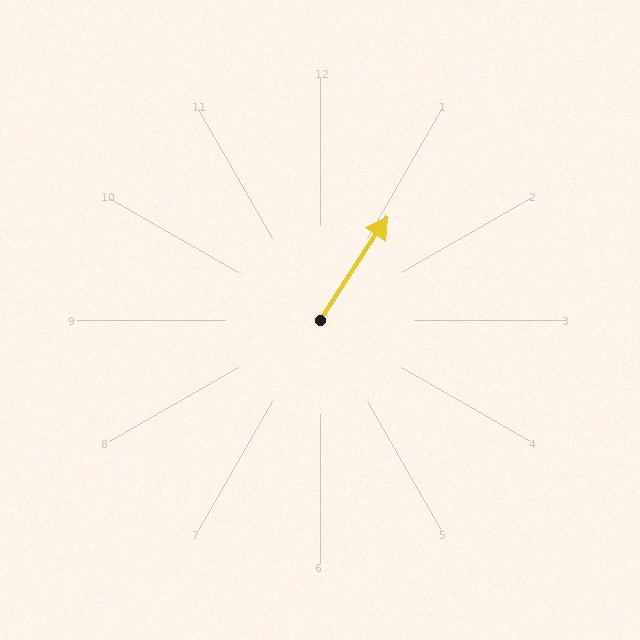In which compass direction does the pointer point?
Northeast.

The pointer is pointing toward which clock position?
Roughly 1 o'clock.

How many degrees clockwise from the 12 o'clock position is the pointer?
Approximately 33 degrees.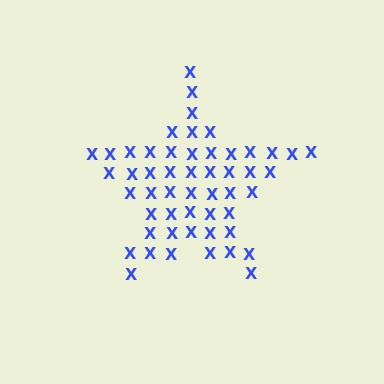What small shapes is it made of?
It is made of small letter X's.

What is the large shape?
The large shape is a star.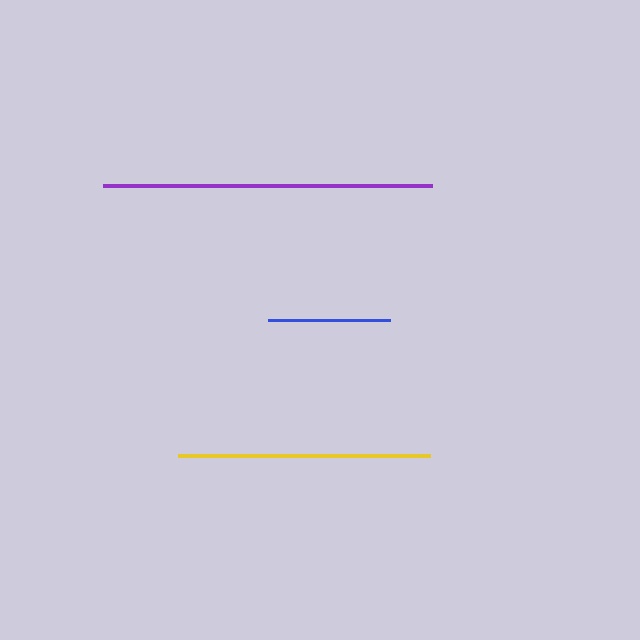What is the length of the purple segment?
The purple segment is approximately 329 pixels long.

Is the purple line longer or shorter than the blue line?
The purple line is longer than the blue line.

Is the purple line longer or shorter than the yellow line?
The purple line is longer than the yellow line.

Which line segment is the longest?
The purple line is the longest at approximately 329 pixels.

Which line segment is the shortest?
The blue line is the shortest at approximately 122 pixels.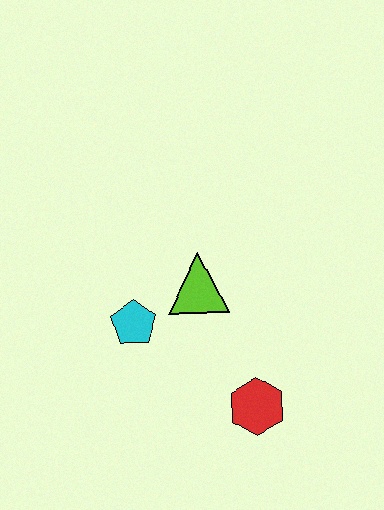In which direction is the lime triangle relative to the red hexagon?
The lime triangle is above the red hexagon.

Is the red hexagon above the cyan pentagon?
No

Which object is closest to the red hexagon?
The lime triangle is closest to the red hexagon.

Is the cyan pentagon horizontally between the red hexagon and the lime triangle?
No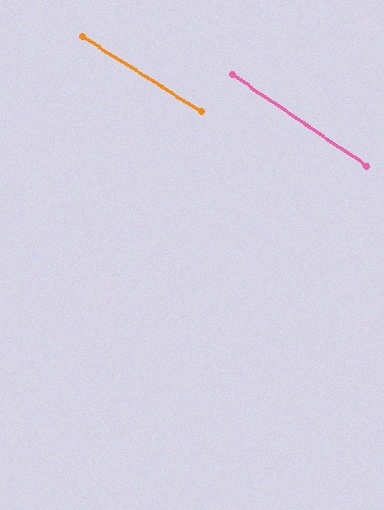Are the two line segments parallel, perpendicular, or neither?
Parallel — their directions differ by only 1.8°.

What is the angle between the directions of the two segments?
Approximately 2 degrees.